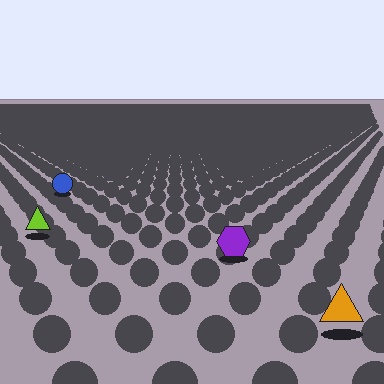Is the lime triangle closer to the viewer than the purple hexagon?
No. The purple hexagon is closer — you can tell from the texture gradient: the ground texture is coarser near it.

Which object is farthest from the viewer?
The blue circle is farthest from the viewer. It appears smaller and the ground texture around it is denser.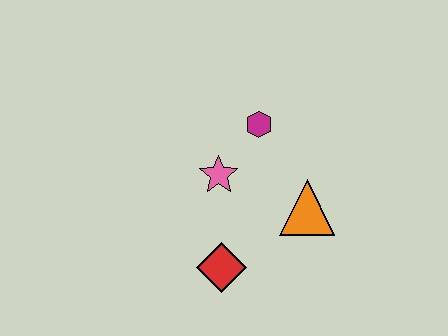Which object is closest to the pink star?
The magenta hexagon is closest to the pink star.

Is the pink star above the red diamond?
Yes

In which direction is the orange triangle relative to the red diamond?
The orange triangle is to the right of the red diamond.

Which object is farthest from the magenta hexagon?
The red diamond is farthest from the magenta hexagon.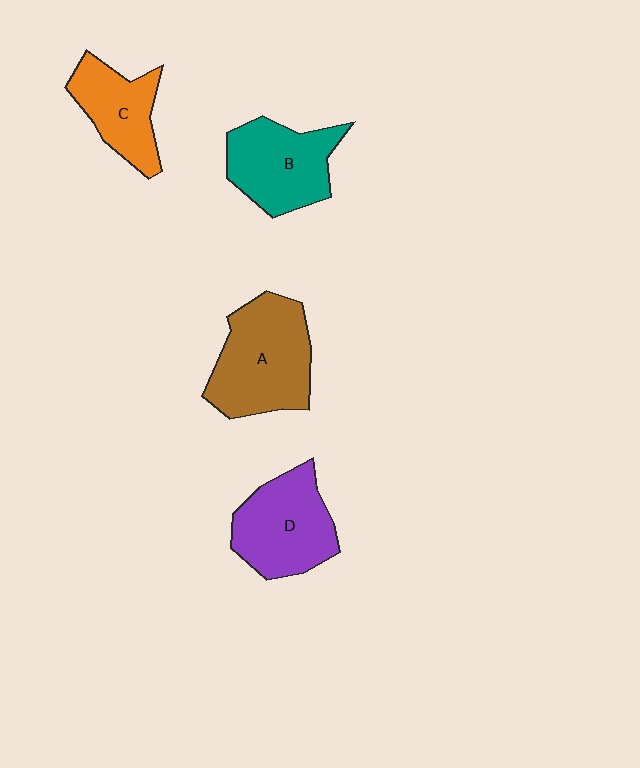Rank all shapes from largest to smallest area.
From largest to smallest: A (brown), D (purple), B (teal), C (orange).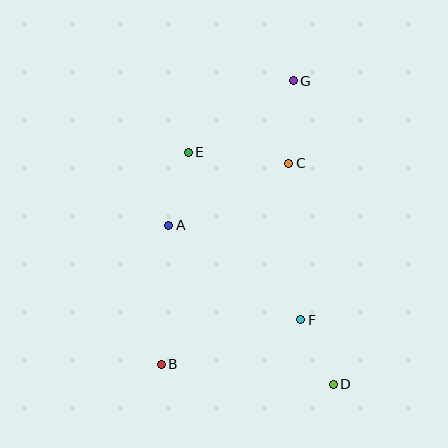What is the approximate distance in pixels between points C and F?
The distance between C and F is approximately 157 pixels.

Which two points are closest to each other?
Points D and F are closest to each other.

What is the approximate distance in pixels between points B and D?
The distance between B and D is approximately 173 pixels.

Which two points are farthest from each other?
Points B and G are farthest from each other.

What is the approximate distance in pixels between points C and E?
The distance between C and E is approximately 101 pixels.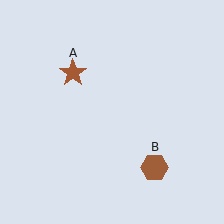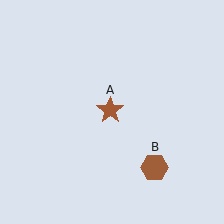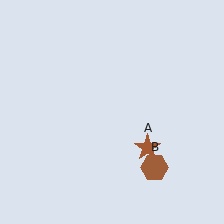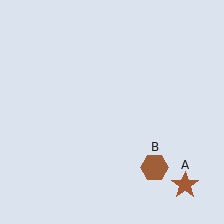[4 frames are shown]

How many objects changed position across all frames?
1 object changed position: brown star (object A).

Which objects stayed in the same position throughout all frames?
Brown hexagon (object B) remained stationary.